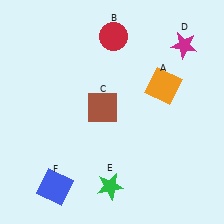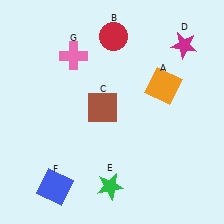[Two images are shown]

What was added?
A pink cross (G) was added in Image 2.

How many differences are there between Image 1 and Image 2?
There is 1 difference between the two images.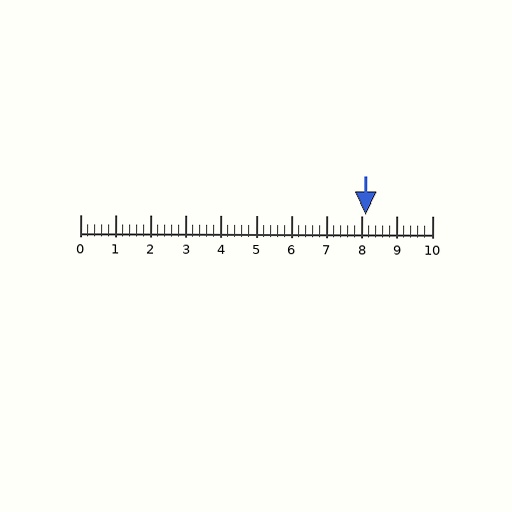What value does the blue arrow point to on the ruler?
The blue arrow points to approximately 8.1.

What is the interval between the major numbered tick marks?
The major tick marks are spaced 1 units apart.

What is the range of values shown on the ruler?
The ruler shows values from 0 to 10.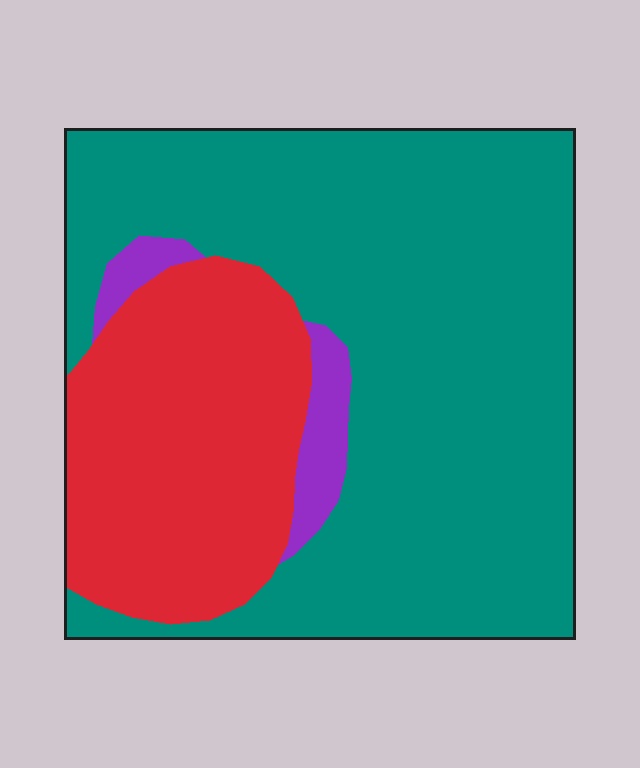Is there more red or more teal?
Teal.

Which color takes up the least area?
Purple, at roughly 5%.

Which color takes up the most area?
Teal, at roughly 65%.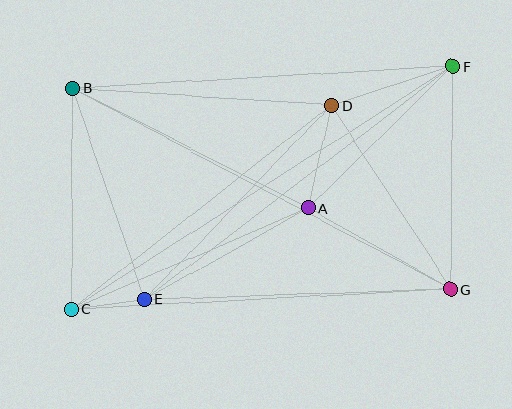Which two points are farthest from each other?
Points C and F are farthest from each other.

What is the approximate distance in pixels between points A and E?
The distance between A and E is approximately 187 pixels.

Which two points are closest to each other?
Points C and E are closest to each other.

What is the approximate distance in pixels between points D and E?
The distance between D and E is approximately 269 pixels.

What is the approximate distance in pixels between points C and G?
The distance between C and G is approximately 380 pixels.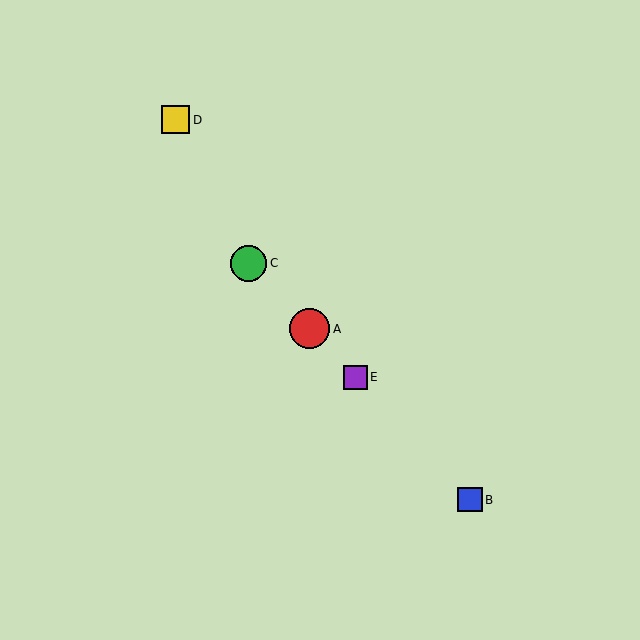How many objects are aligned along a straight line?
4 objects (A, B, C, E) are aligned along a straight line.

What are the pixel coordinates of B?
Object B is at (470, 500).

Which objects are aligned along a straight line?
Objects A, B, C, E are aligned along a straight line.